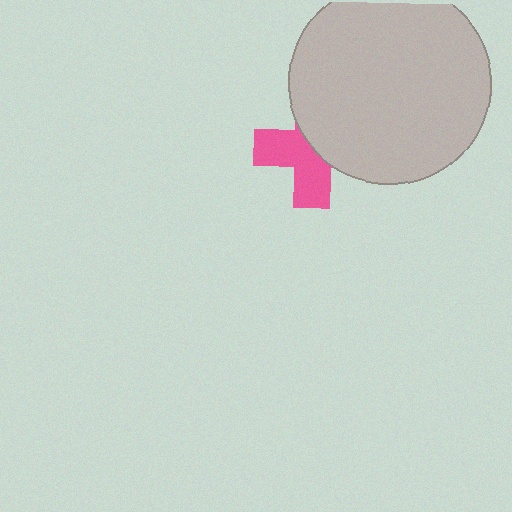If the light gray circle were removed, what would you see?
You would see the complete pink cross.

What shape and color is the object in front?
The object in front is a light gray circle.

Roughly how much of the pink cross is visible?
About half of it is visible (roughly 50%).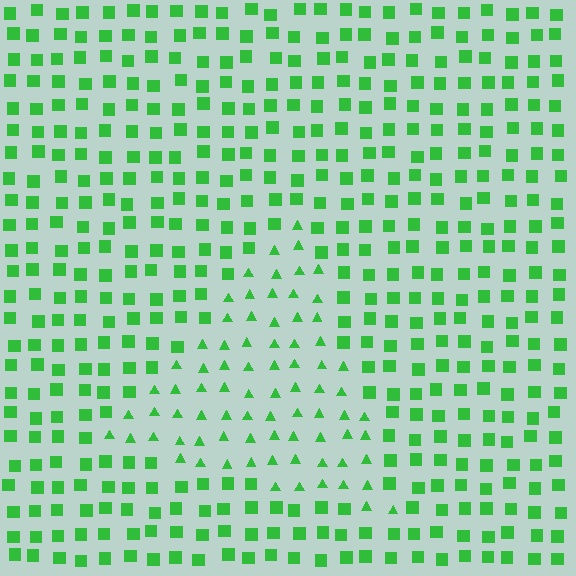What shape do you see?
I see a triangle.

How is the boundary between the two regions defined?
The boundary is defined by a change in element shape: triangles inside vs. squares outside. All elements share the same color and spacing.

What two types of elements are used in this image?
The image uses triangles inside the triangle region and squares outside it.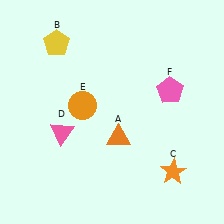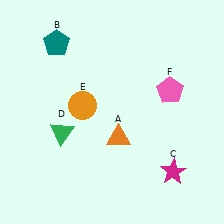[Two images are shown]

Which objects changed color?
B changed from yellow to teal. C changed from orange to magenta. D changed from pink to green.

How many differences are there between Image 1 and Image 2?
There are 3 differences between the two images.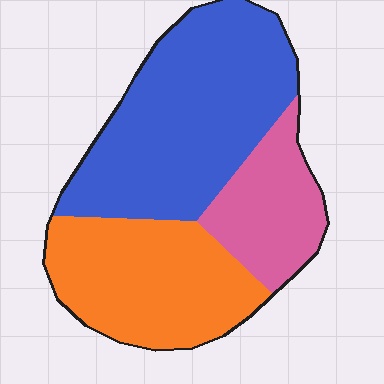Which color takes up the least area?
Pink, at roughly 20%.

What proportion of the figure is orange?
Orange covers around 35% of the figure.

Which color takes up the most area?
Blue, at roughly 50%.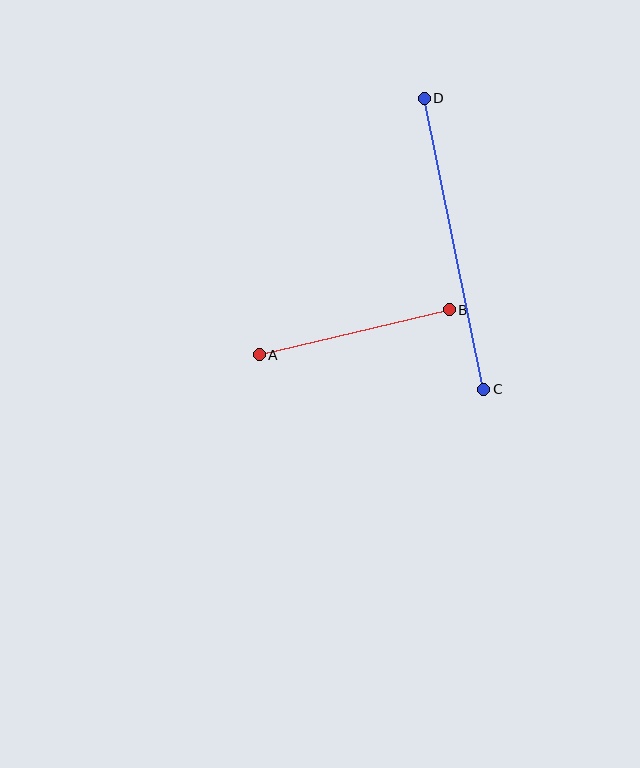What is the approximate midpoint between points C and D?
The midpoint is at approximately (454, 244) pixels.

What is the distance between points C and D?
The distance is approximately 297 pixels.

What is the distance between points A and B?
The distance is approximately 195 pixels.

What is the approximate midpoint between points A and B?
The midpoint is at approximately (354, 332) pixels.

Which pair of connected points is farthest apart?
Points C and D are farthest apart.